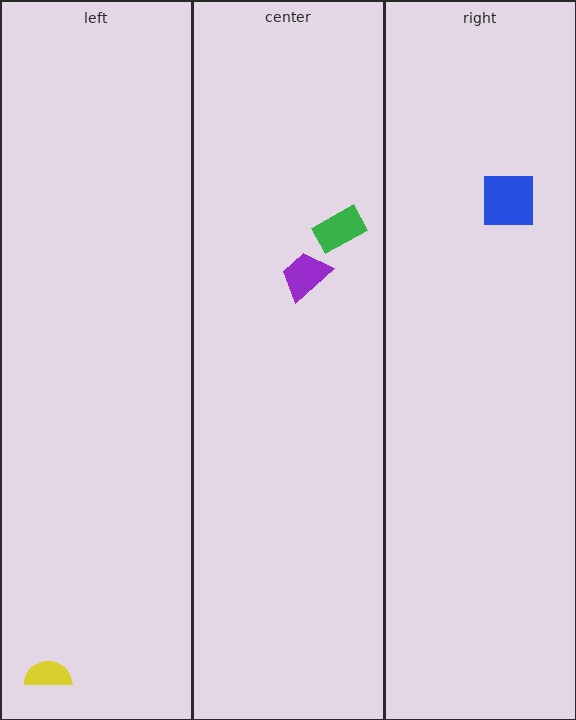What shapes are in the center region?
The purple trapezoid, the green rectangle.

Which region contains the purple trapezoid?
The center region.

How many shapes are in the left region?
1.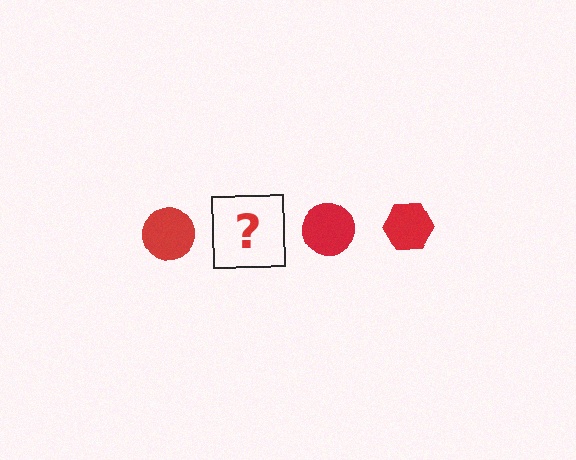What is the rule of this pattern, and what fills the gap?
The rule is that the pattern cycles through circle, hexagon shapes in red. The gap should be filled with a red hexagon.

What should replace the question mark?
The question mark should be replaced with a red hexagon.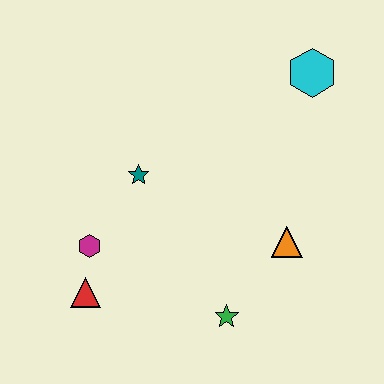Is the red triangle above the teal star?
No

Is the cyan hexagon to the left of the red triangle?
No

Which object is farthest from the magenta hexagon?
The cyan hexagon is farthest from the magenta hexagon.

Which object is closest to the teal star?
The magenta hexagon is closest to the teal star.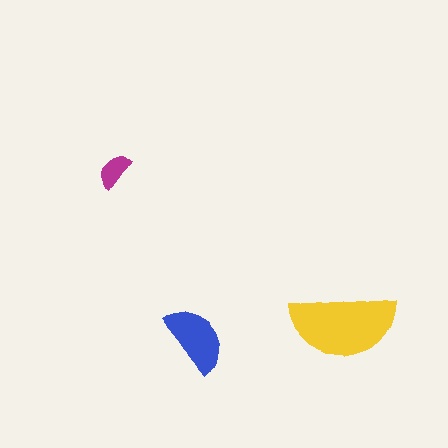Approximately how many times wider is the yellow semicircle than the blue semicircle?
About 1.5 times wider.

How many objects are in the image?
There are 3 objects in the image.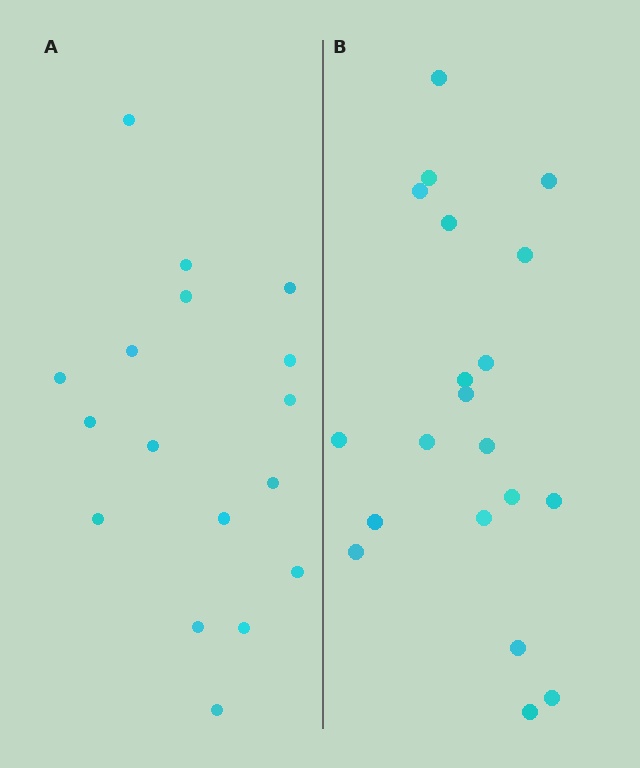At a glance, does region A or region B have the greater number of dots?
Region B (the right region) has more dots.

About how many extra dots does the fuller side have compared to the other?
Region B has just a few more — roughly 2 or 3 more dots than region A.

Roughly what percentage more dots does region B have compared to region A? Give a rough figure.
About 20% more.